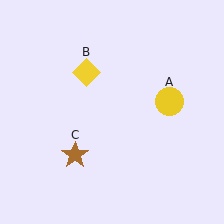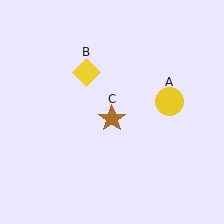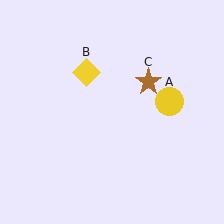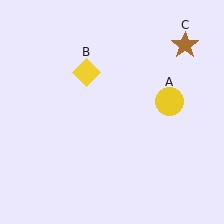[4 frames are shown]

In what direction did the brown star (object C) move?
The brown star (object C) moved up and to the right.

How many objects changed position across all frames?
1 object changed position: brown star (object C).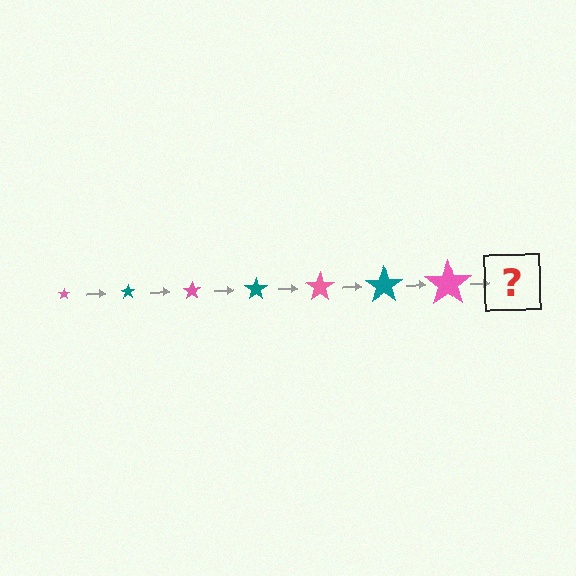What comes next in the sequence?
The next element should be a teal star, larger than the previous one.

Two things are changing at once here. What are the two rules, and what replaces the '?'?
The two rules are that the star grows larger each step and the color cycles through pink and teal. The '?' should be a teal star, larger than the previous one.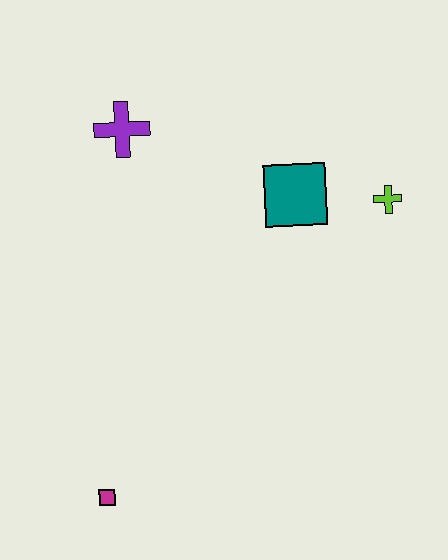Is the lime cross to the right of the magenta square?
Yes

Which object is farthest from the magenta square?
The lime cross is farthest from the magenta square.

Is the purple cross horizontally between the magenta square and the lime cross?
Yes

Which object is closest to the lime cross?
The teal square is closest to the lime cross.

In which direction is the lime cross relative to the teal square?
The lime cross is to the right of the teal square.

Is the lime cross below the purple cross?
Yes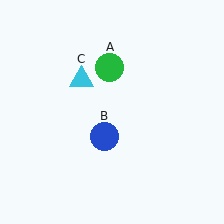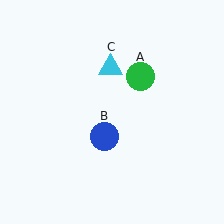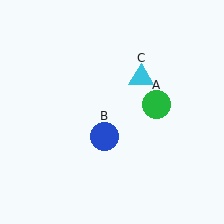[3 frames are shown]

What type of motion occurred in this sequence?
The green circle (object A), cyan triangle (object C) rotated clockwise around the center of the scene.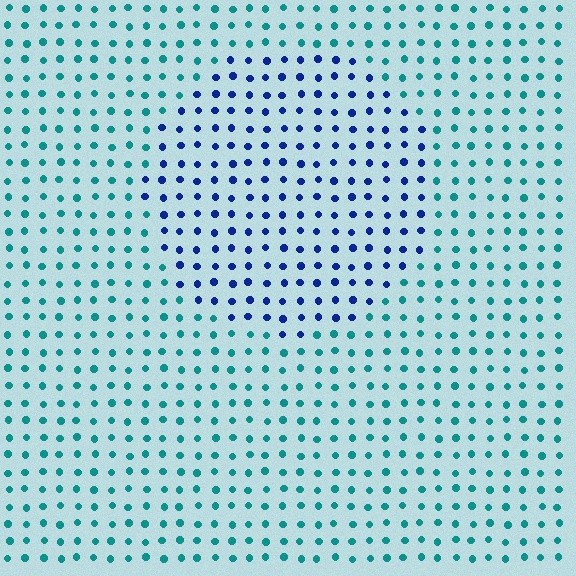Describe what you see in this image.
The image is filled with small teal elements in a uniform arrangement. A circle-shaped region is visible where the elements are tinted to a slightly different hue, forming a subtle color boundary.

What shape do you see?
I see a circle.